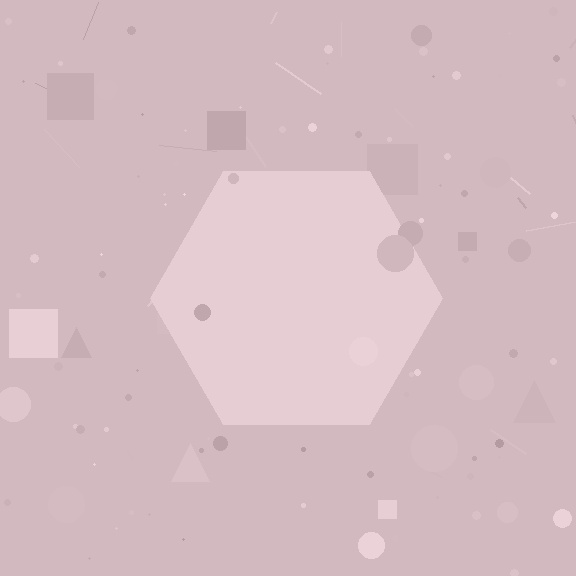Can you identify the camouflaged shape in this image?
The camouflaged shape is a hexagon.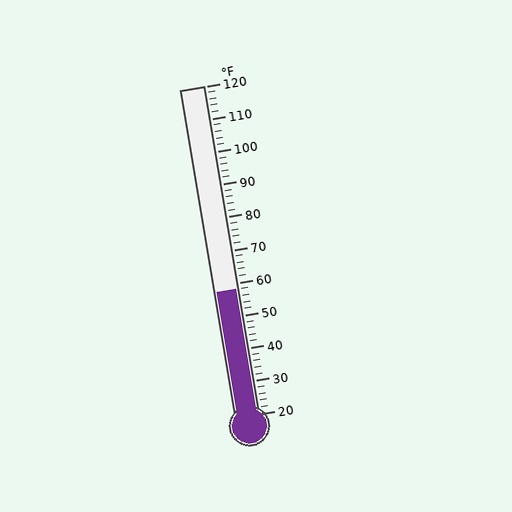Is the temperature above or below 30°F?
The temperature is above 30°F.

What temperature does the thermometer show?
The thermometer shows approximately 58°F.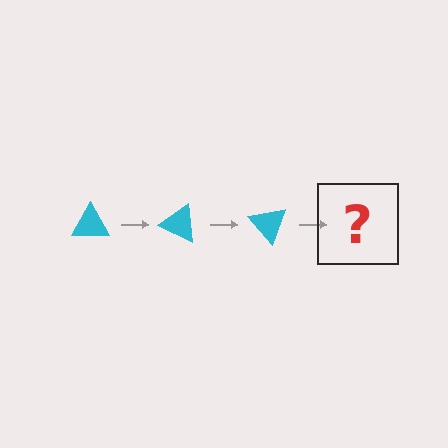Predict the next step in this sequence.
The next step is a cyan triangle rotated 75 degrees.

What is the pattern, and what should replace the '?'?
The pattern is that the triangle rotates 25 degrees each step. The '?' should be a cyan triangle rotated 75 degrees.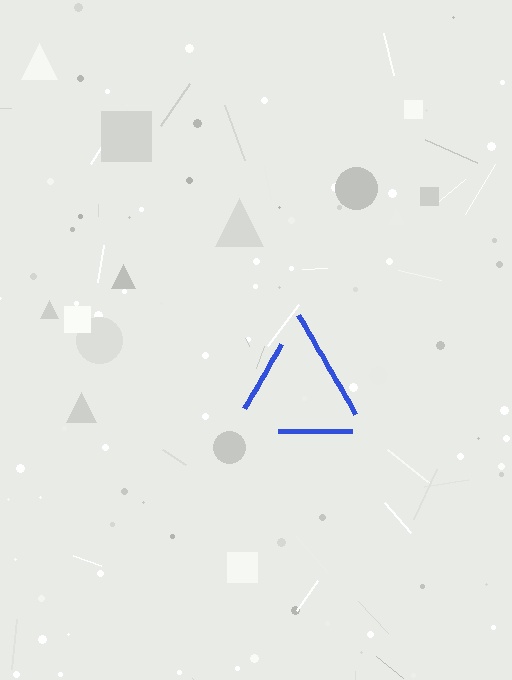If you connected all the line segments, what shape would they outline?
They would outline a triangle.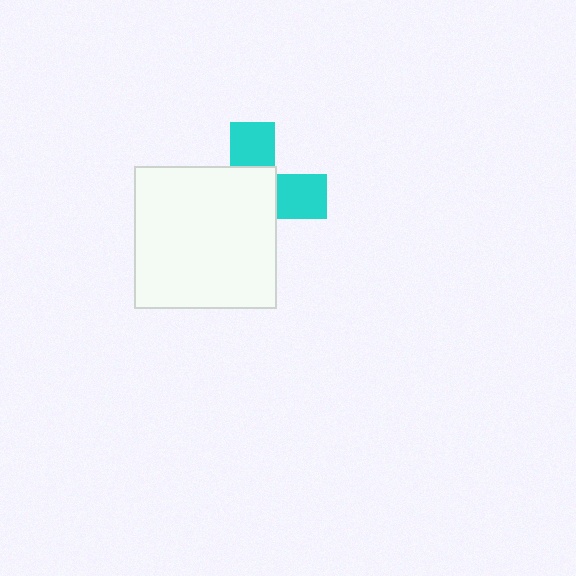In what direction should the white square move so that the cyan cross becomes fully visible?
The white square should move toward the lower-left. That is the shortest direction to clear the overlap and leave the cyan cross fully visible.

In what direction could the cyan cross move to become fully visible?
The cyan cross could move toward the upper-right. That would shift it out from behind the white square entirely.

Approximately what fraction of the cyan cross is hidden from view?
Roughly 63% of the cyan cross is hidden behind the white square.